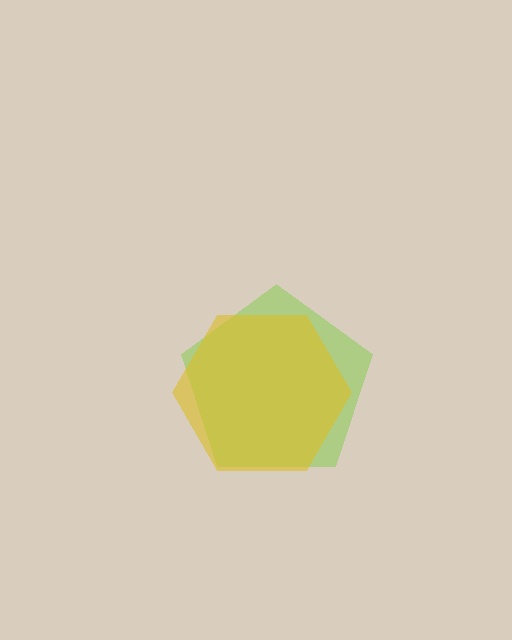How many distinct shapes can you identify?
There are 2 distinct shapes: a lime pentagon, a yellow hexagon.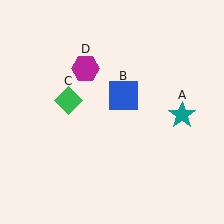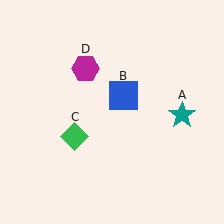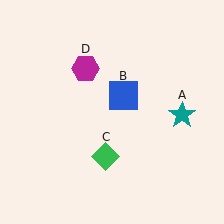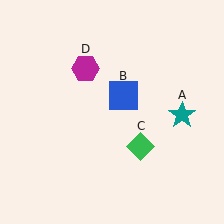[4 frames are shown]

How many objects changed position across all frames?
1 object changed position: green diamond (object C).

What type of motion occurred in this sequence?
The green diamond (object C) rotated counterclockwise around the center of the scene.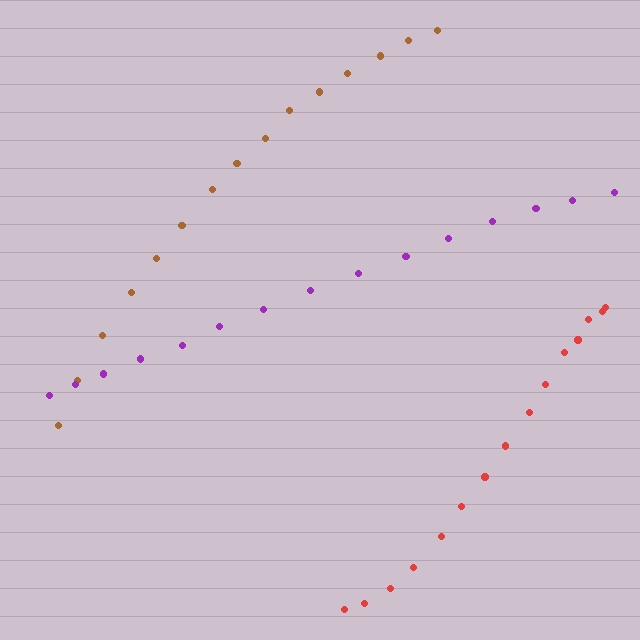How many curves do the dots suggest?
There are 3 distinct paths.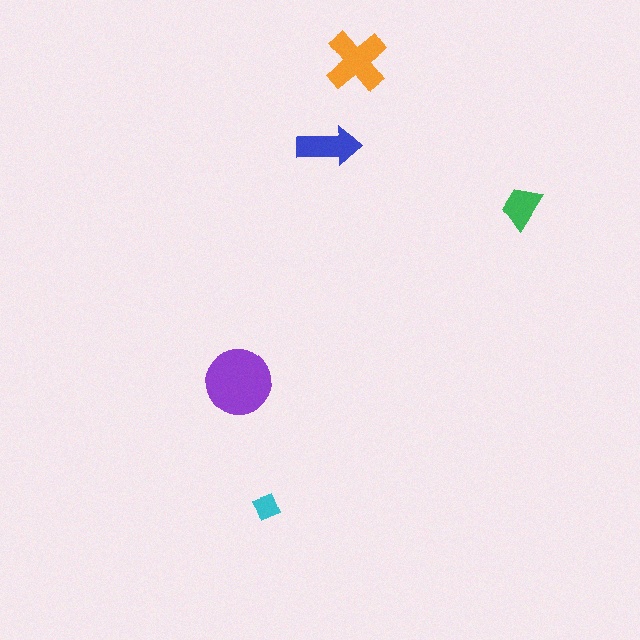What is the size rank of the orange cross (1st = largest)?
2nd.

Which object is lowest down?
The cyan diamond is bottommost.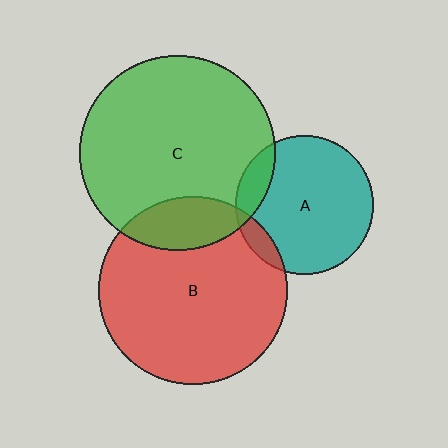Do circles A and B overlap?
Yes.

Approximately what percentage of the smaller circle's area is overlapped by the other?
Approximately 10%.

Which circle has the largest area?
Circle C (green).